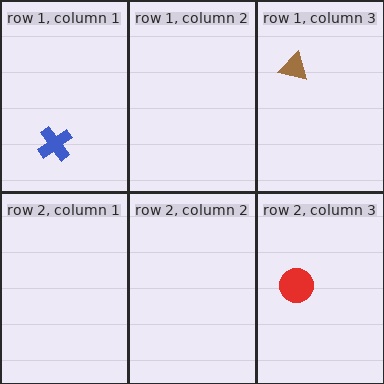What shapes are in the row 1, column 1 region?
The blue cross.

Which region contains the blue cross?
The row 1, column 1 region.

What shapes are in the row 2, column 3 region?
The red circle.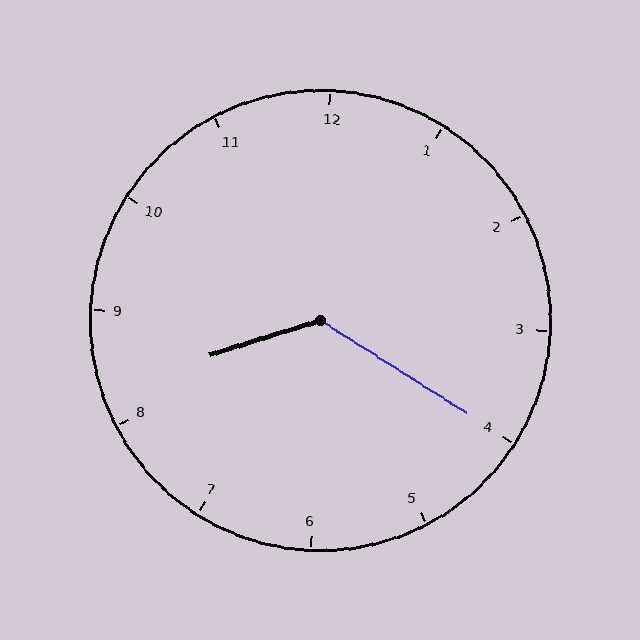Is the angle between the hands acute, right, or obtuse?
It is obtuse.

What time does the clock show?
8:20.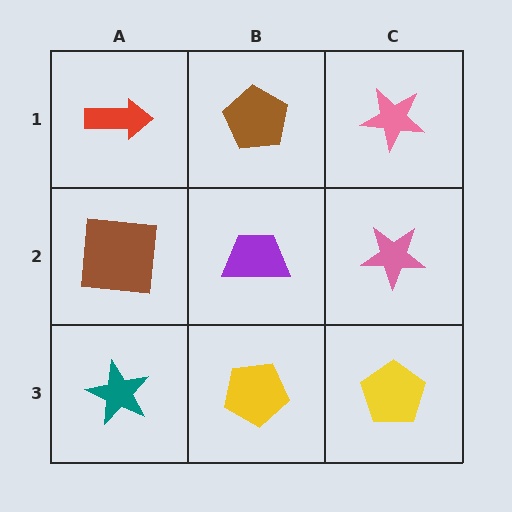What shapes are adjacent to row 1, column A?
A brown square (row 2, column A), a brown pentagon (row 1, column B).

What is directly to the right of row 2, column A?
A purple trapezoid.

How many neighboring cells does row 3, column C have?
2.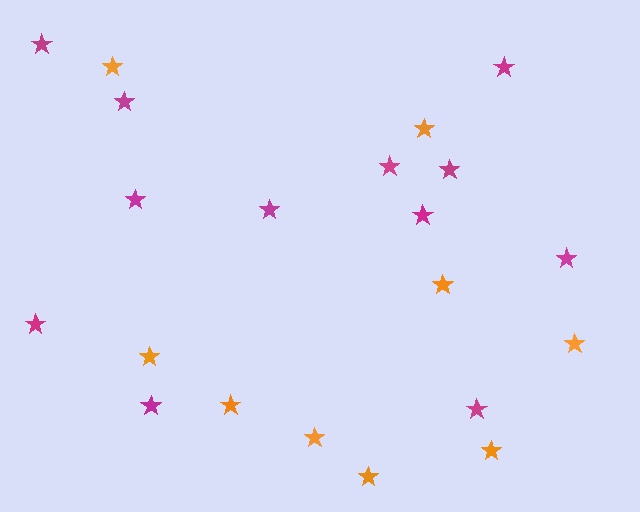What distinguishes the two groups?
There are 2 groups: one group of magenta stars (12) and one group of orange stars (9).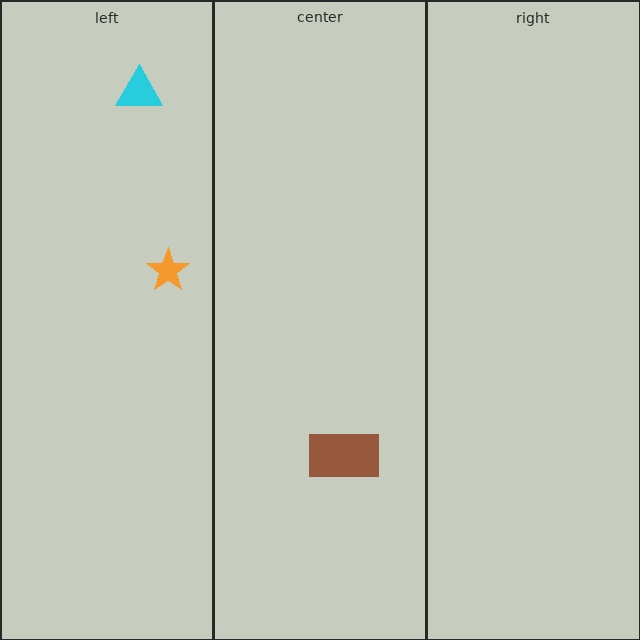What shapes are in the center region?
The brown rectangle.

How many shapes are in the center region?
1.